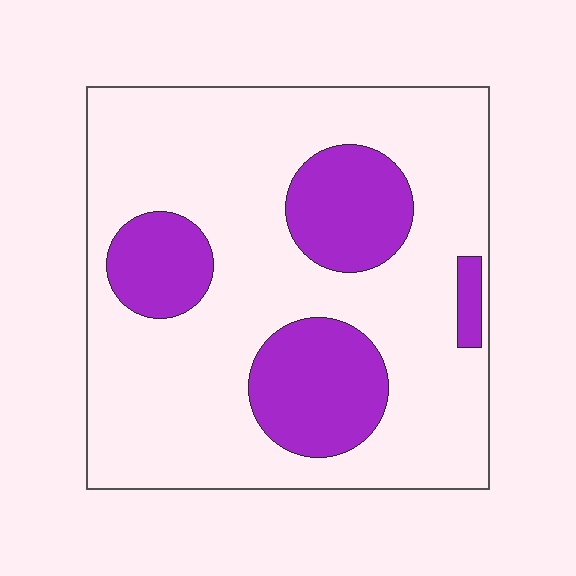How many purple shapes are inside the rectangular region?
4.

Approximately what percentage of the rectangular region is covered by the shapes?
Approximately 25%.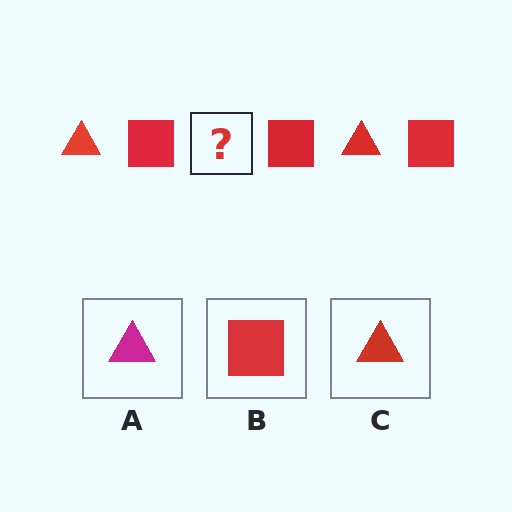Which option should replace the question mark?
Option C.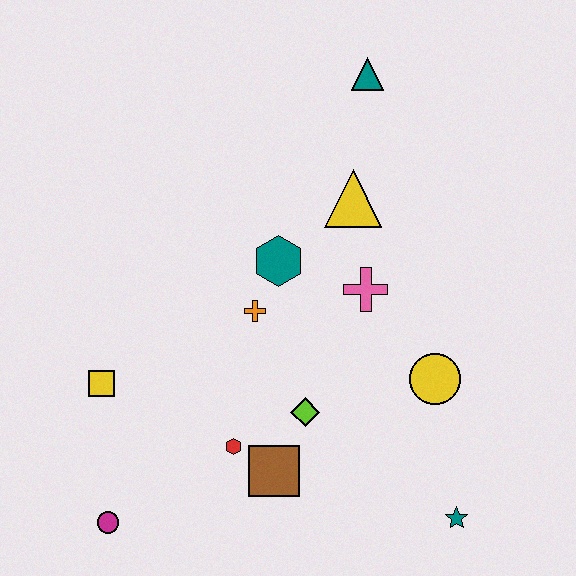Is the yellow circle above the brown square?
Yes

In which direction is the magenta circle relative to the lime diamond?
The magenta circle is to the left of the lime diamond.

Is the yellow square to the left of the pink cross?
Yes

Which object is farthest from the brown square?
The teal triangle is farthest from the brown square.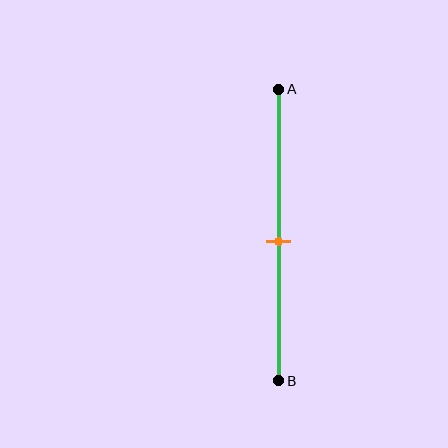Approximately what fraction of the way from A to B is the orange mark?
The orange mark is approximately 50% of the way from A to B.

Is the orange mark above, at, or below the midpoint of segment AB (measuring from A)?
The orange mark is approximately at the midpoint of segment AB.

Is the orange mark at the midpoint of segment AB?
Yes, the mark is approximately at the midpoint.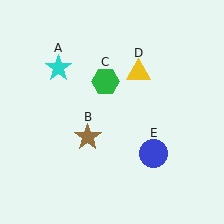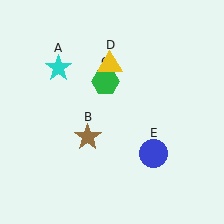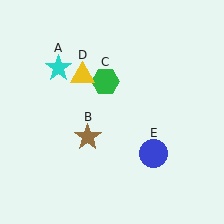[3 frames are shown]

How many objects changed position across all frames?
1 object changed position: yellow triangle (object D).